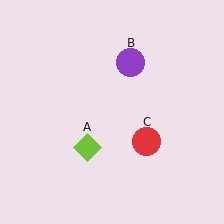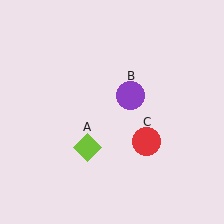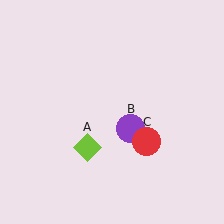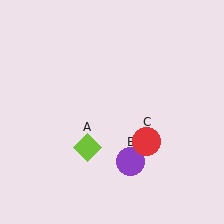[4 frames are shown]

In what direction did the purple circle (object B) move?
The purple circle (object B) moved down.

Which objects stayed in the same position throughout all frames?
Lime diamond (object A) and red circle (object C) remained stationary.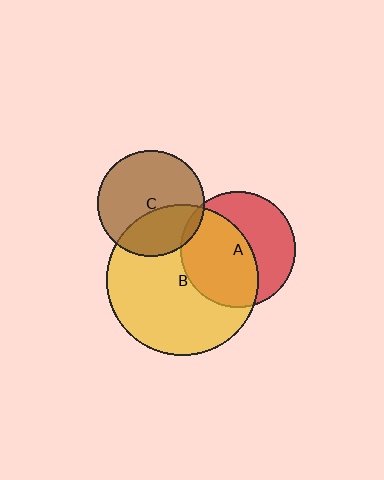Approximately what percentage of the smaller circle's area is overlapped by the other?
Approximately 5%.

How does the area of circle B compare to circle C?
Approximately 2.0 times.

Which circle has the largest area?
Circle B (yellow).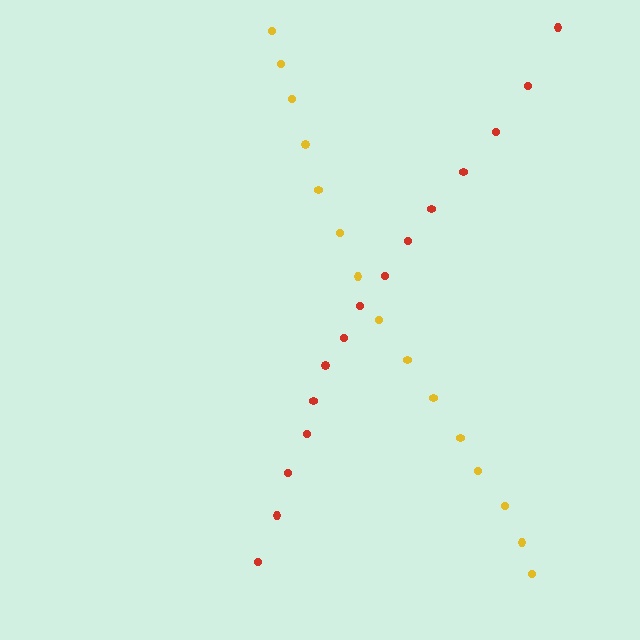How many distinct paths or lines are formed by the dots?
There are 2 distinct paths.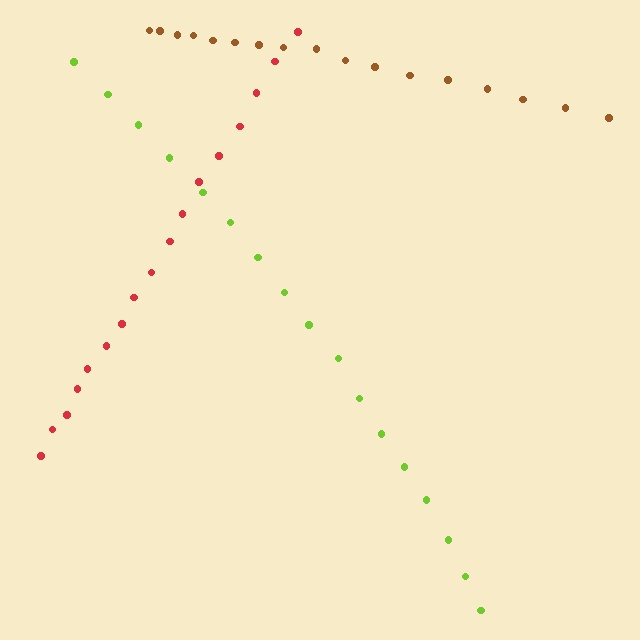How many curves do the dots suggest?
There are 3 distinct paths.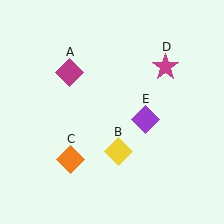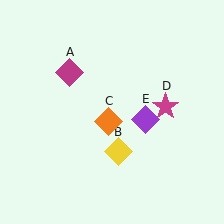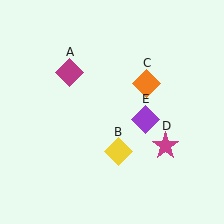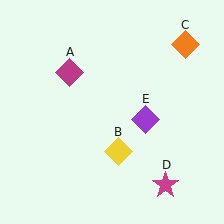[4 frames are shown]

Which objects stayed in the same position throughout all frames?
Magenta diamond (object A) and yellow diamond (object B) and purple diamond (object E) remained stationary.